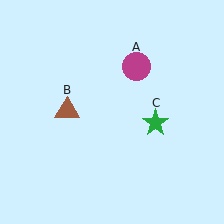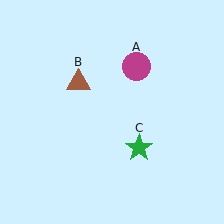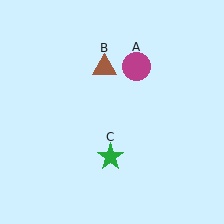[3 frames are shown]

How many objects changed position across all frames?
2 objects changed position: brown triangle (object B), green star (object C).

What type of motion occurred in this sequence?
The brown triangle (object B), green star (object C) rotated clockwise around the center of the scene.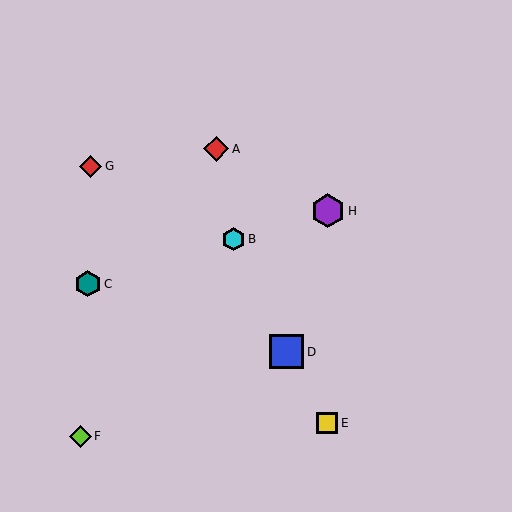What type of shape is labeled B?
Shape B is a cyan hexagon.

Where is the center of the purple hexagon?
The center of the purple hexagon is at (328, 211).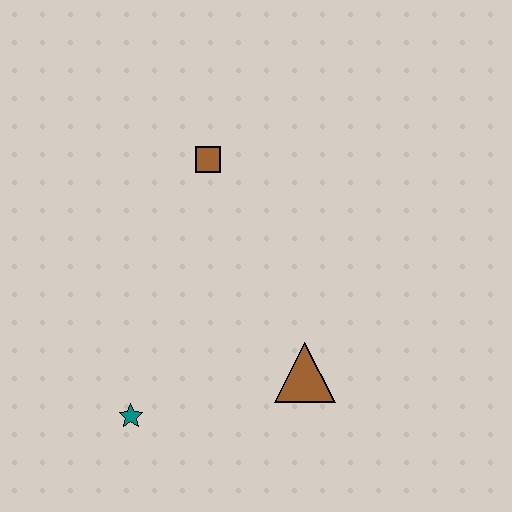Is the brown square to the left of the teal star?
No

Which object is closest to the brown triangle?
The teal star is closest to the brown triangle.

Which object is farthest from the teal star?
The brown square is farthest from the teal star.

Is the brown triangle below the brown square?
Yes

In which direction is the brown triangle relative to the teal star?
The brown triangle is to the right of the teal star.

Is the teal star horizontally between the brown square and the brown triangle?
No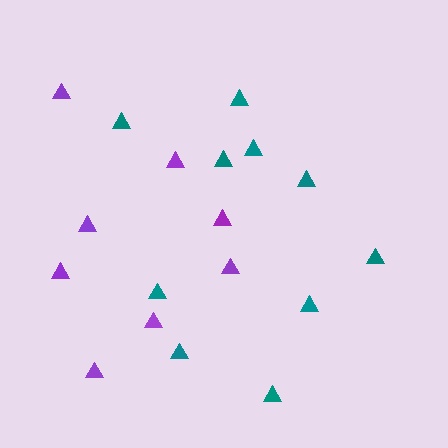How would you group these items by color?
There are 2 groups: one group of purple triangles (8) and one group of teal triangles (10).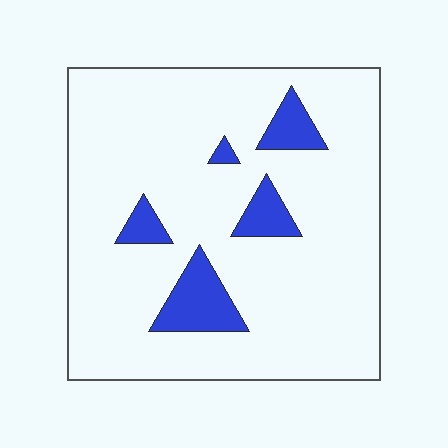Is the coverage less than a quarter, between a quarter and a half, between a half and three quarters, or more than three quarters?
Less than a quarter.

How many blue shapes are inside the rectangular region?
5.